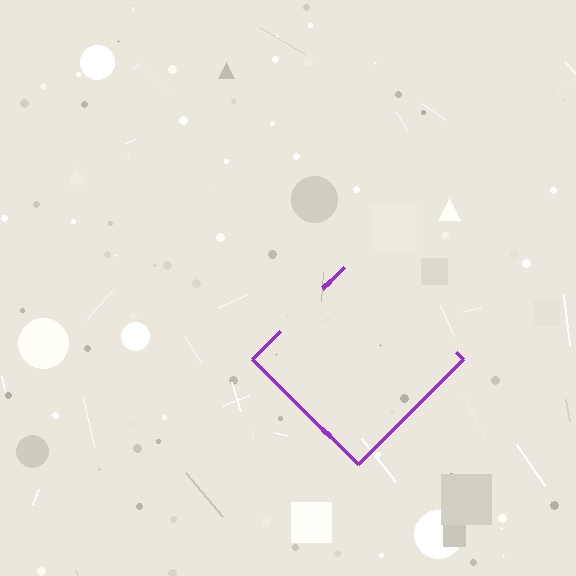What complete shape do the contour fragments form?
The contour fragments form a diamond.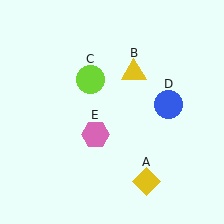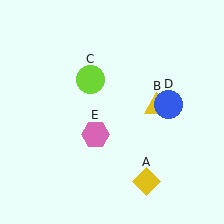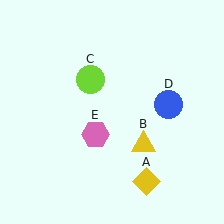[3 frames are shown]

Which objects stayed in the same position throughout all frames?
Yellow diamond (object A) and lime circle (object C) and blue circle (object D) and pink hexagon (object E) remained stationary.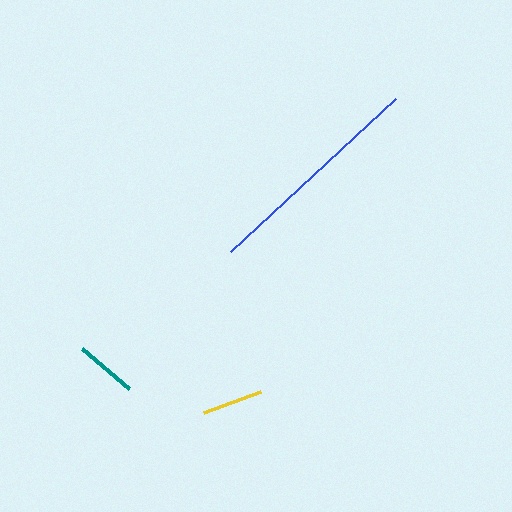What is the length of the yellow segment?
The yellow segment is approximately 61 pixels long.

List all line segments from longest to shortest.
From longest to shortest: blue, teal, yellow.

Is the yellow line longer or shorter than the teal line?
The teal line is longer than the yellow line.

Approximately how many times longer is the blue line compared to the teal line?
The blue line is approximately 3.6 times the length of the teal line.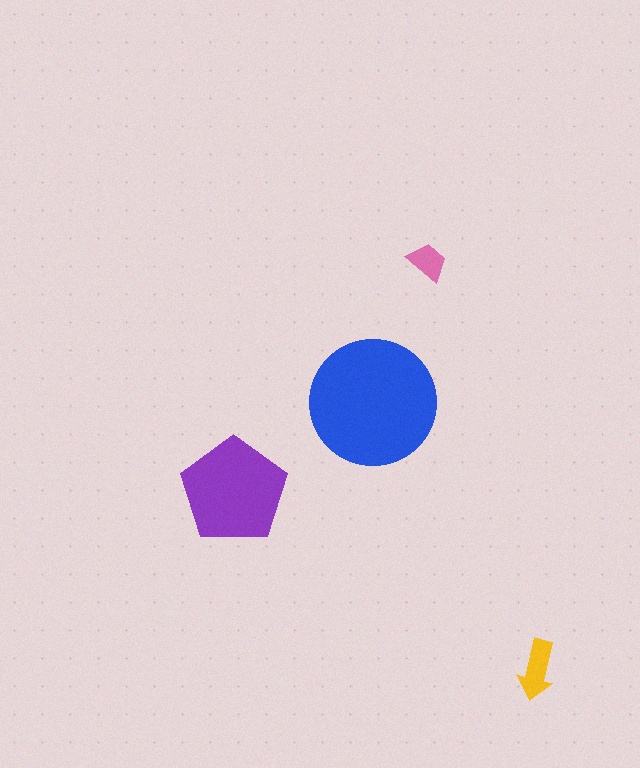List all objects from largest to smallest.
The blue circle, the purple pentagon, the yellow arrow, the pink trapezoid.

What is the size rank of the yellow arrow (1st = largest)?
3rd.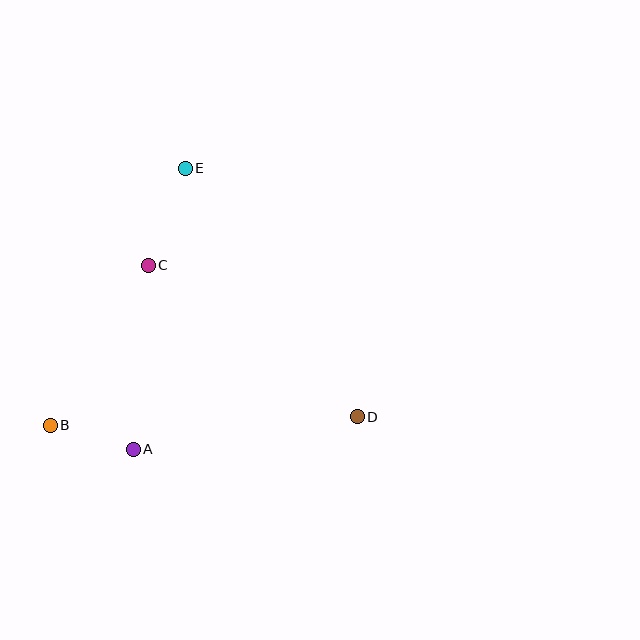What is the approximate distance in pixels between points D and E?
The distance between D and E is approximately 302 pixels.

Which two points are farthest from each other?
Points B and D are farthest from each other.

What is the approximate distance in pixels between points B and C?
The distance between B and C is approximately 187 pixels.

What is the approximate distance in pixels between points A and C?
The distance between A and C is approximately 185 pixels.